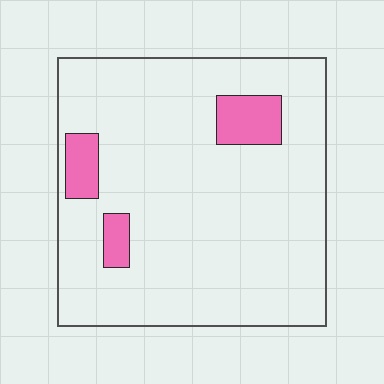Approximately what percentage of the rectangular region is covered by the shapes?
Approximately 10%.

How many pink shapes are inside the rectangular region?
3.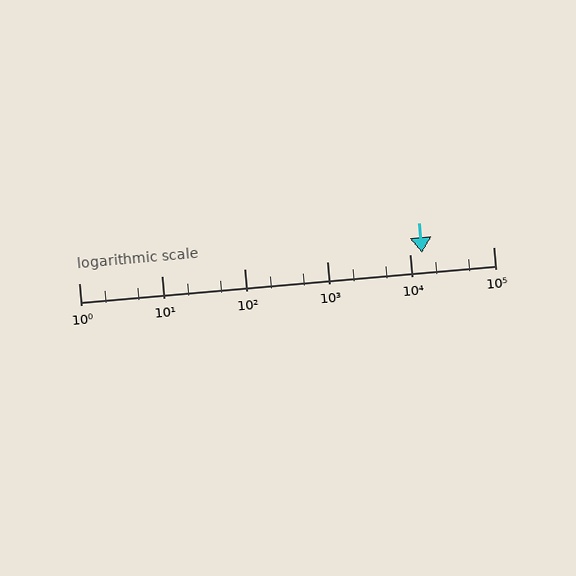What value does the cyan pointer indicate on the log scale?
The pointer indicates approximately 14000.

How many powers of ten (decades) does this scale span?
The scale spans 5 decades, from 1 to 100000.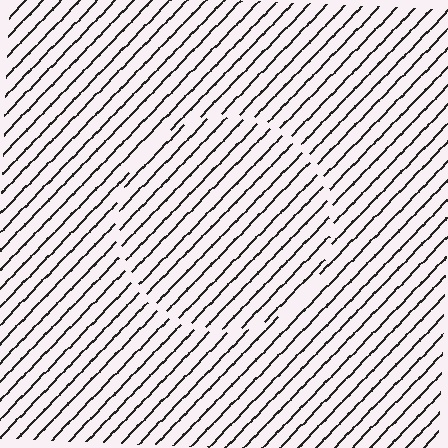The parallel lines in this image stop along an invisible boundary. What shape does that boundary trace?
An illusory circle. The interior of the shape contains the same grating, shifted by half a period — the contour is defined by the phase discontinuity where line-ends from the inner and outer gratings abut.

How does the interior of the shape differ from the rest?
The interior of the shape contains the same grating, shifted by half a period — the contour is defined by the phase discontinuity where line-ends from the inner and outer gratings abut.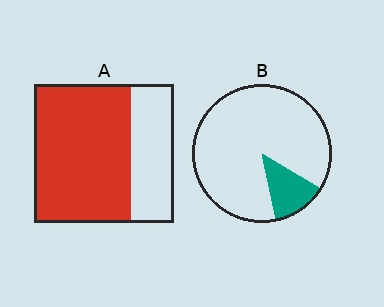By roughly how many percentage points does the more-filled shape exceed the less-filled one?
By roughly 55 percentage points (A over B).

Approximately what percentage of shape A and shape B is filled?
A is approximately 70% and B is approximately 15%.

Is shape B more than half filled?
No.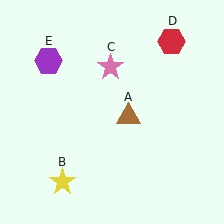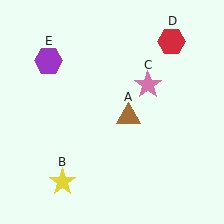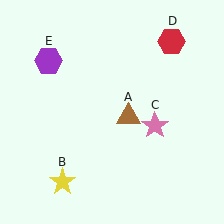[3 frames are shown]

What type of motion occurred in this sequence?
The pink star (object C) rotated clockwise around the center of the scene.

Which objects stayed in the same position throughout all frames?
Brown triangle (object A) and yellow star (object B) and red hexagon (object D) and purple hexagon (object E) remained stationary.